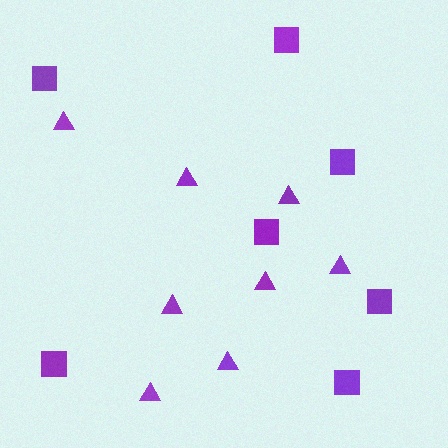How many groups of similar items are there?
There are 2 groups: one group of squares (7) and one group of triangles (8).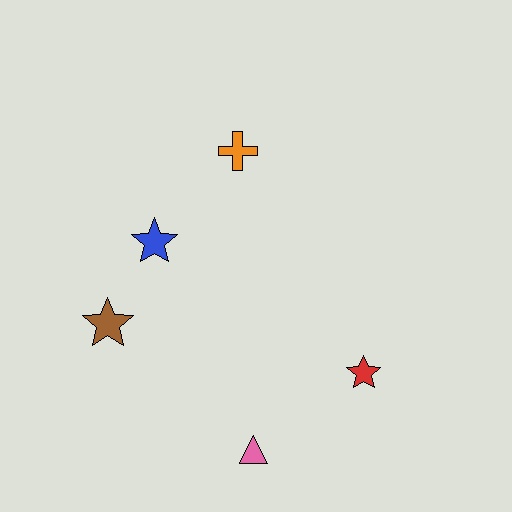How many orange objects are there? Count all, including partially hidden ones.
There is 1 orange object.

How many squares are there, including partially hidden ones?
There are no squares.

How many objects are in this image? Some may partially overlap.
There are 5 objects.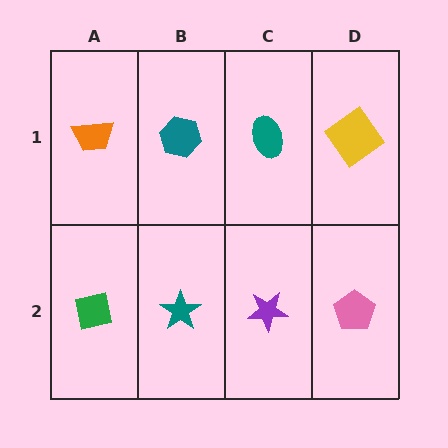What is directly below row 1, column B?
A teal star.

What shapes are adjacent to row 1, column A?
A green square (row 2, column A), a teal hexagon (row 1, column B).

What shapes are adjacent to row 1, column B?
A teal star (row 2, column B), an orange trapezoid (row 1, column A), a teal ellipse (row 1, column C).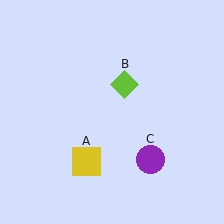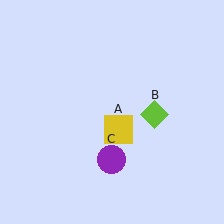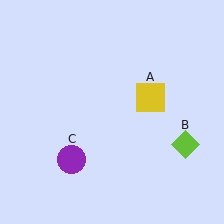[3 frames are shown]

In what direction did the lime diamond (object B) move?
The lime diamond (object B) moved down and to the right.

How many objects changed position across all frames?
3 objects changed position: yellow square (object A), lime diamond (object B), purple circle (object C).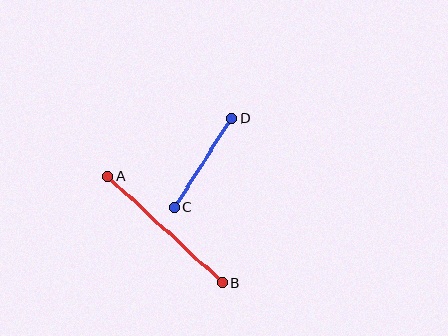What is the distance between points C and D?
The distance is approximately 106 pixels.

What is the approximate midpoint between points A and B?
The midpoint is at approximately (165, 230) pixels.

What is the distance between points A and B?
The distance is approximately 156 pixels.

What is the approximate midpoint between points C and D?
The midpoint is at approximately (203, 163) pixels.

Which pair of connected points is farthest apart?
Points A and B are farthest apart.